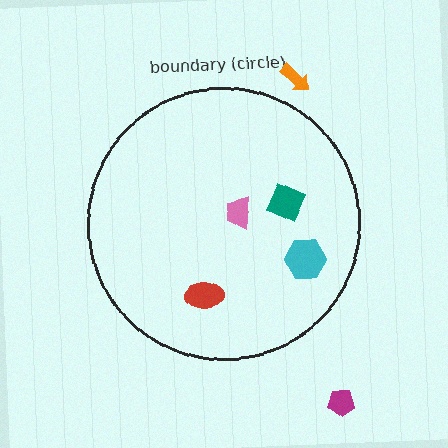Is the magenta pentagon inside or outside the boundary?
Outside.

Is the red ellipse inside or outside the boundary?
Inside.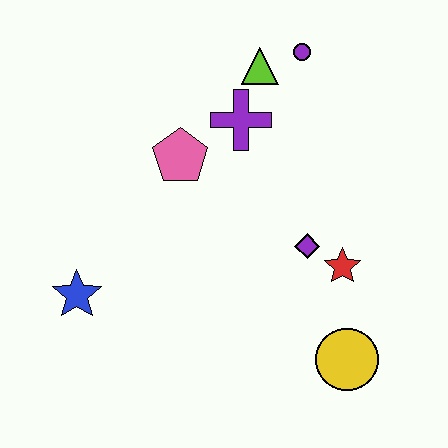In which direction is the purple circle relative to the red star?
The purple circle is above the red star.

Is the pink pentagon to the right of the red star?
No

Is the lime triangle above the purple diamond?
Yes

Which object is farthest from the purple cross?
The yellow circle is farthest from the purple cross.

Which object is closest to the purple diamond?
The red star is closest to the purple diamond.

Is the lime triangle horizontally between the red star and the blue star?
Yes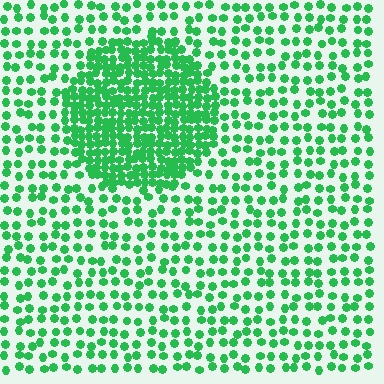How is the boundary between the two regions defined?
The boundary is defined by a change in element density (approximately 2.4x ratio). All elements are the same color, size, and shape.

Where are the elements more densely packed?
The elements are more densely packed inside the circle boundary.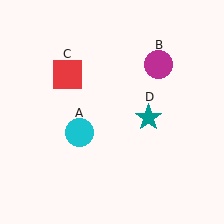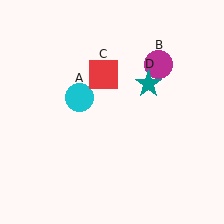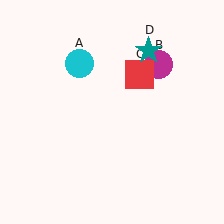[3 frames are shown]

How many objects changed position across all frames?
3 objects changed position: cyan circle (object A), red square (object C), teal star (object D).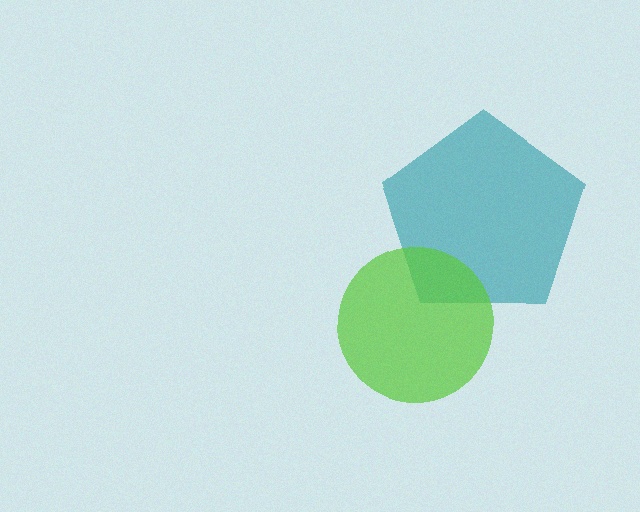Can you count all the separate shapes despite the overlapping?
Yes, there are 2 separate shapes.